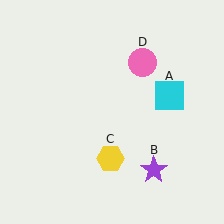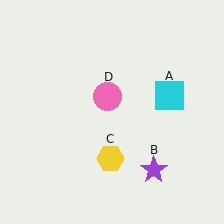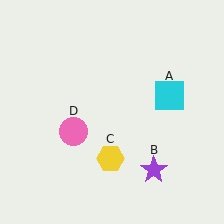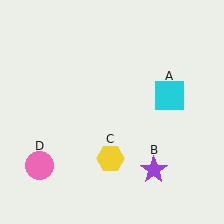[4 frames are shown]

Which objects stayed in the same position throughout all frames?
Cyan square (object A) and purple star (object B) and yellow hexagon (object C) remained stationary.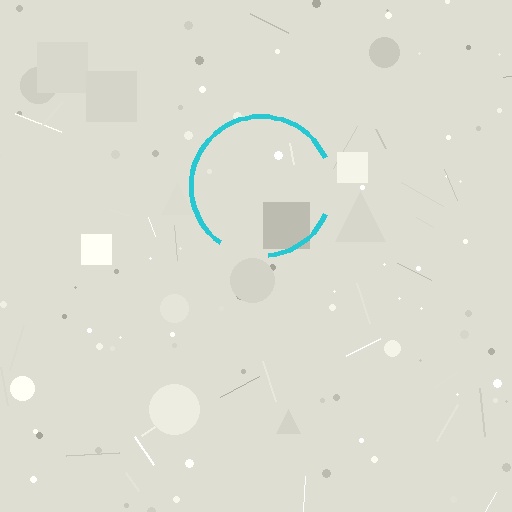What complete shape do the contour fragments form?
The contour fragments form a circle.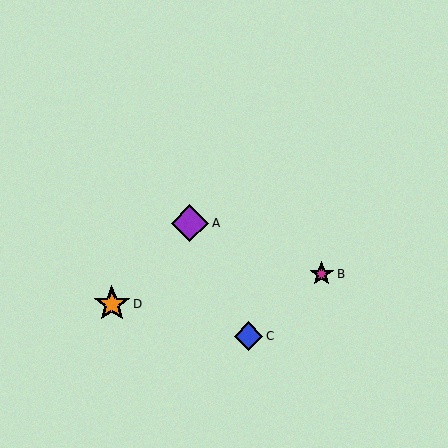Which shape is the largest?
The purple diamond (labeled A) is the largest.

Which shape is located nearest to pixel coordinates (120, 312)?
The orange star (labeled D) at (112, 304) is nearest to that location.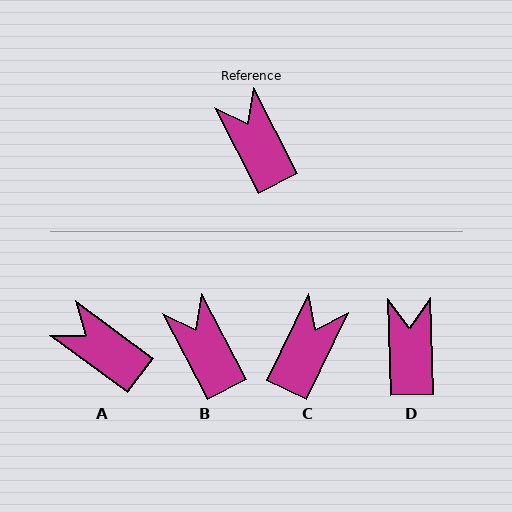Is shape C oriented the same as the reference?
No, it is off by about 53 degrees.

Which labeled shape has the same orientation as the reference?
B.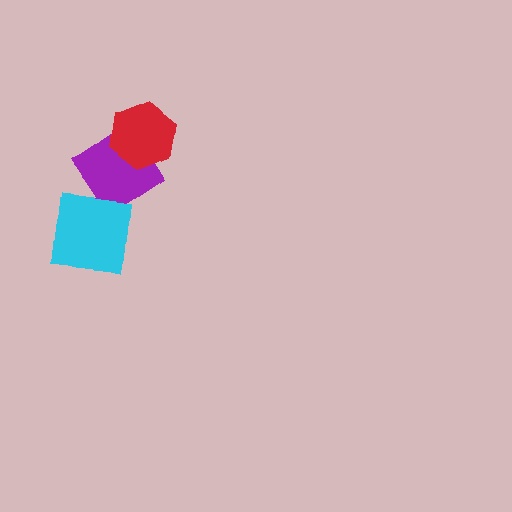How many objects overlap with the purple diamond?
2 objects overlap with the purple diamond.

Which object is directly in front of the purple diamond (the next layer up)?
The red hexagon is directly in front of the purple diamond.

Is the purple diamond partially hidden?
Yes, it is partially covered by another shape.